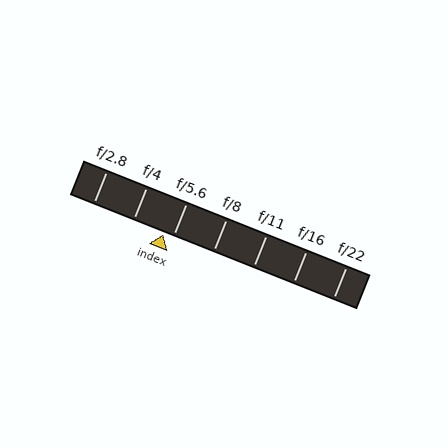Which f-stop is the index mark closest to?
The index mark is closest to f/5.6.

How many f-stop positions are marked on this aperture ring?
There are 7 f-stop positions marked.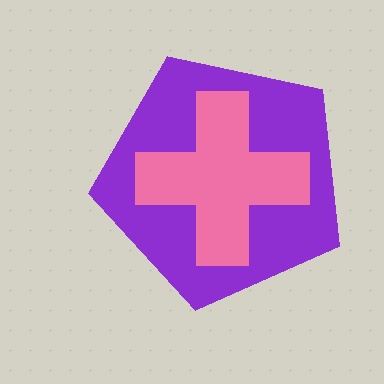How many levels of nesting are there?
2.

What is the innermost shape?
The pink cross.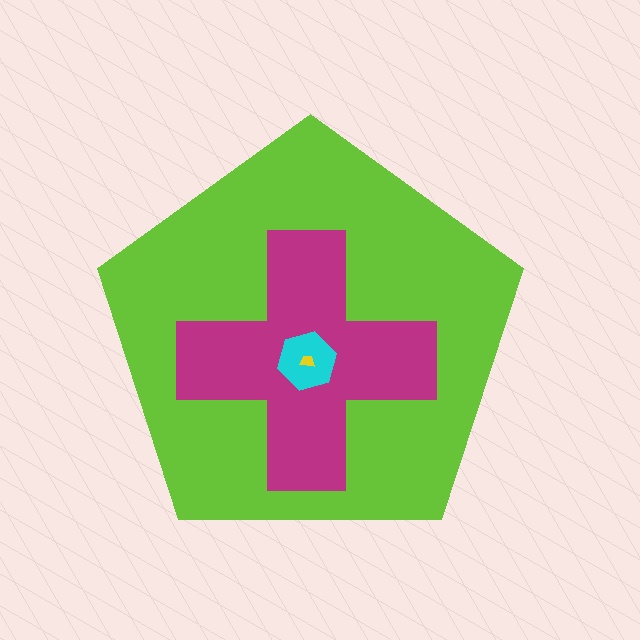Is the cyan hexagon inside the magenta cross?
Yes.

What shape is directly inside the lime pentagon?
The magenta cross.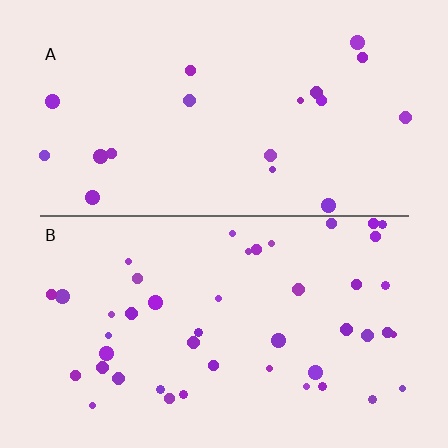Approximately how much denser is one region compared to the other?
Approximately 2.4× — region B over region A.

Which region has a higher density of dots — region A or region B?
B (the bottom).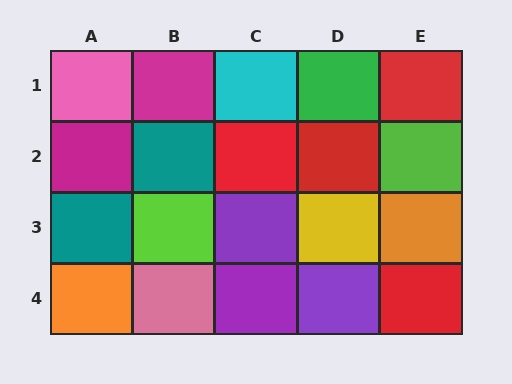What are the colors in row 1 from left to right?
Pink, magenta, cyan, green, red.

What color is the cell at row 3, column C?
Purple.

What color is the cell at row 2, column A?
Magenta.